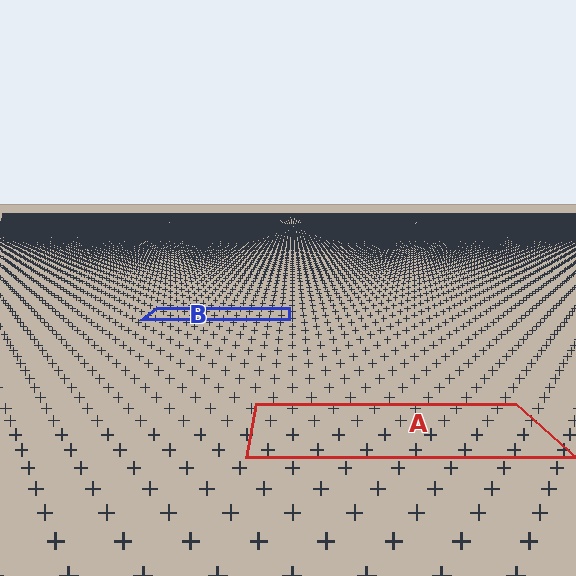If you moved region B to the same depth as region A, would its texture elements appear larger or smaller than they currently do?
They would appear larger. At a closer depth, the same texture elements are projected at a bigger on-screen size.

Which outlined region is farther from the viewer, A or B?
Region B is farther from the viewer — the texture elements inside it appear smaller and more densely packed.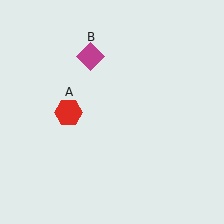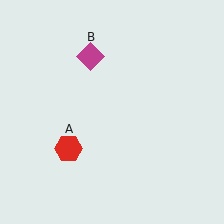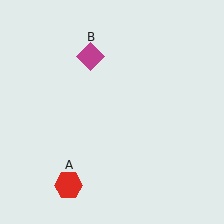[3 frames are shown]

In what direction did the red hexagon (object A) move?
The red hexagon (object A) moved down.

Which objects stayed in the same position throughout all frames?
Magenta diamond (object B) remained stationary.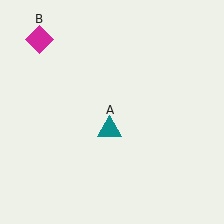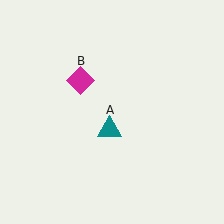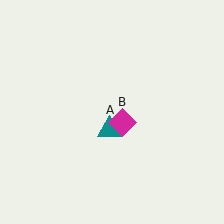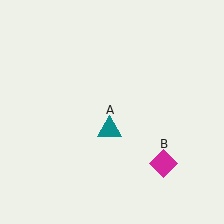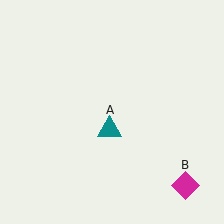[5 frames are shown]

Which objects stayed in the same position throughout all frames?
Teal triangle (object A) remained stationary.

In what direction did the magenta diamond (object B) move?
The magenta diamond (object B) moved down and to the right.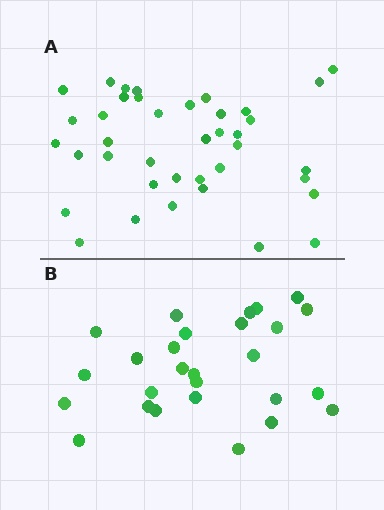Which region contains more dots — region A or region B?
Region A (the top region) has more dots.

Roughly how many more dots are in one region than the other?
Region A has roughly 12 or so more dots than region B.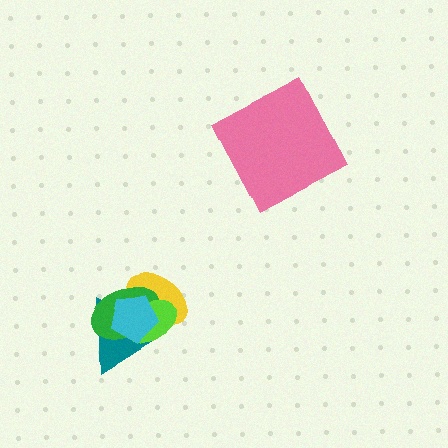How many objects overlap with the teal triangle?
4 objects overlap with the teal triangle.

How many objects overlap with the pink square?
0 objects overlap with the pink square.